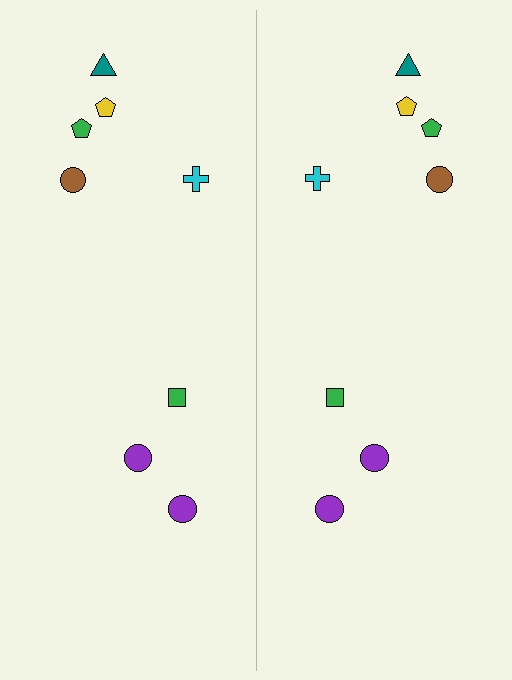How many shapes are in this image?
There are 16 shapes in this image.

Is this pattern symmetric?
Yes, this pattern has bilateral (reflection) symmetry.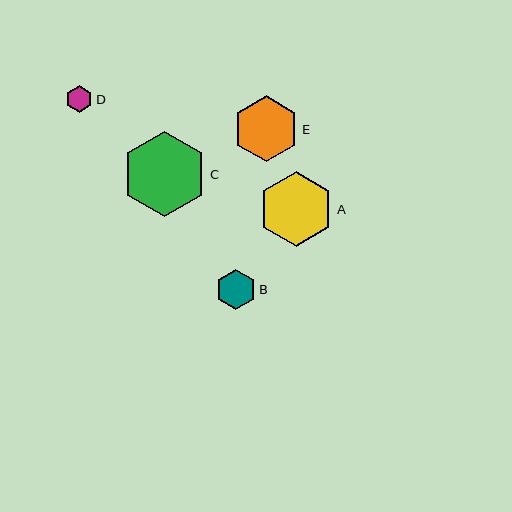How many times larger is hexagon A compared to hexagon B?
Hexagon A is approximately 1.9 times the size of hexagon B.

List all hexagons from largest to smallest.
From largest to smallest: C, A, E, B, D.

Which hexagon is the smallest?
Hexagon D is the smallest with a size of approximately 26 pixels.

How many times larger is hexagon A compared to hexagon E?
Hexagon A is approximately 1.1 times the size of hexagon E.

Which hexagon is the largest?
Hexagon C is the largest with a size of approximately 84 pixels.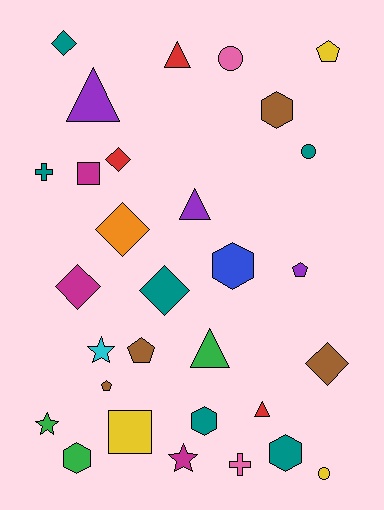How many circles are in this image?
There are 3 circles.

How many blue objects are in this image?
There is 1 blue object.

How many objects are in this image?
There are 30 objects.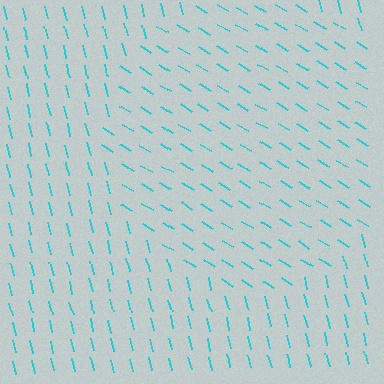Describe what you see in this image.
The image is filled with small cyan line segments. A circle region in the image has lines oriented differently from the surrounding lines, creating a visible texture boundary.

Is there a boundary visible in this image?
Yes, there is a texture boundary formed by a change in line orientation.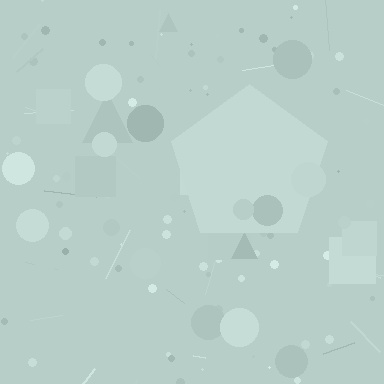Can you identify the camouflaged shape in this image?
The camouflaged shape is a pentagon.